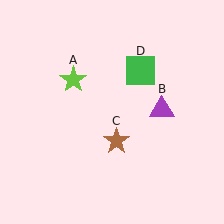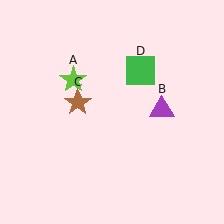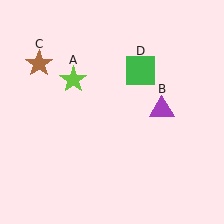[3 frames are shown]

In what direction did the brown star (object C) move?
The brown star (object C) moved up and to the left.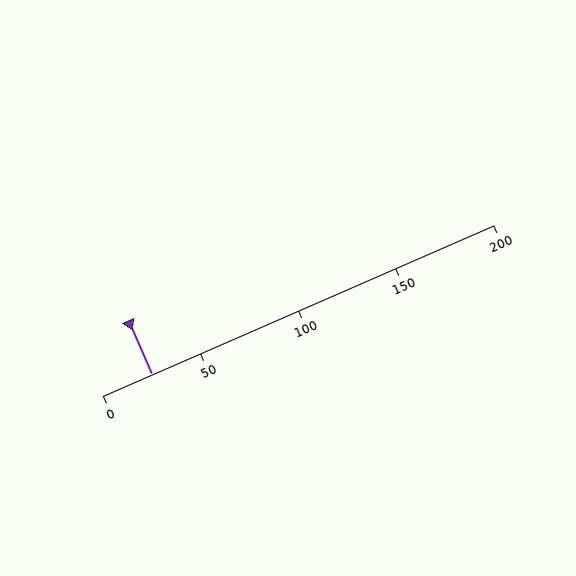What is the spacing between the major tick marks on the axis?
The major ticks are spaced 50 apart.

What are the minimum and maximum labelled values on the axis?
The axis runs from 0 to 200.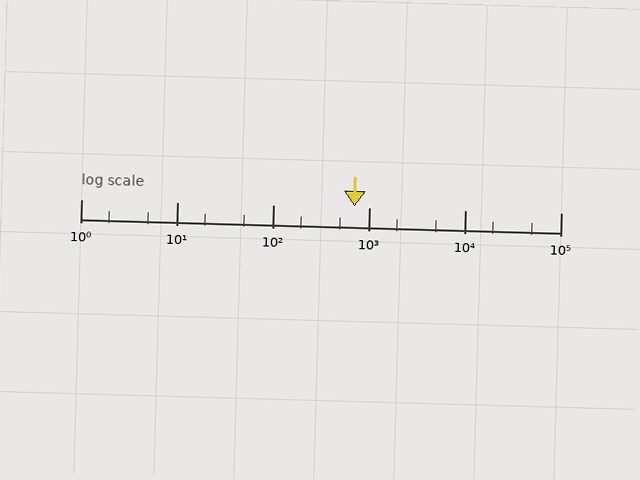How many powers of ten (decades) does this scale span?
The scale spans 5 decades, from 1 to 100000.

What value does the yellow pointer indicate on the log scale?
The pointer indicates approximately 700.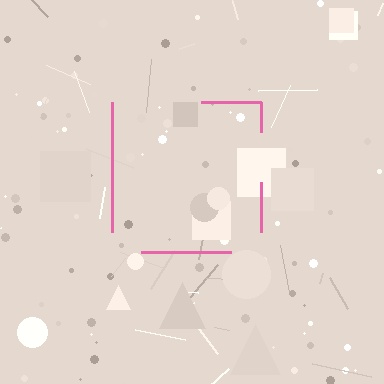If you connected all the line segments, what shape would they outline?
They would outline a square.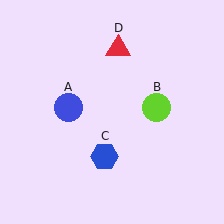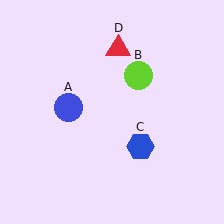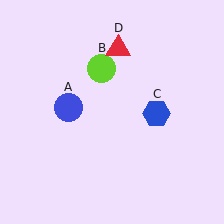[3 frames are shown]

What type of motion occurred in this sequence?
The lime circle (object B), blue hexagon (object C) rotated counterclockwise around the center of the scene.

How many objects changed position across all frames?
2 objects changed position: lime circle (object B), blue hexagon (object C).